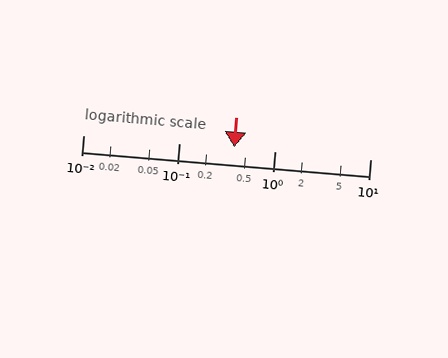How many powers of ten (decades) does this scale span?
The scale spans 3 decades, from 0.01 to 10.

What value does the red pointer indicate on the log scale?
The pointer indicates approximately 0.38.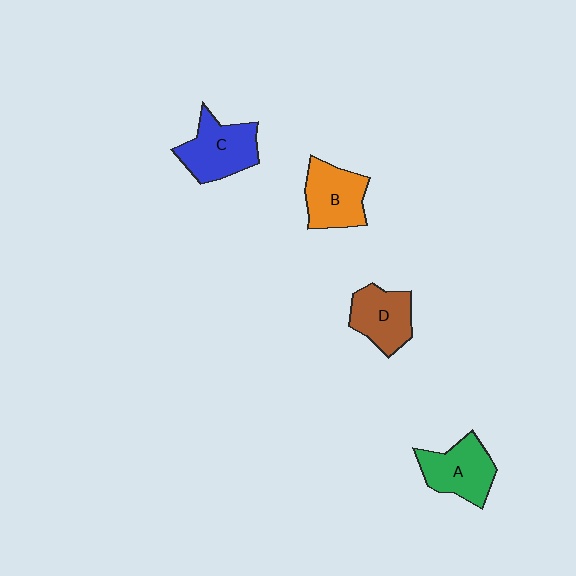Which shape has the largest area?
Shape C (blue).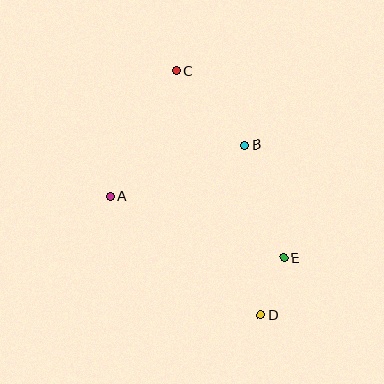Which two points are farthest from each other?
Points C and D are farthest from each other.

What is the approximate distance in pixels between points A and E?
The distance between A and E is approximately 184 pixels.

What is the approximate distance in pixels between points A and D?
The distance between A and D is approximately 192 pixels.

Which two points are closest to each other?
Points D and E are closest to each other.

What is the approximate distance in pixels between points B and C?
The distance between B and C is approximately 101 pixels.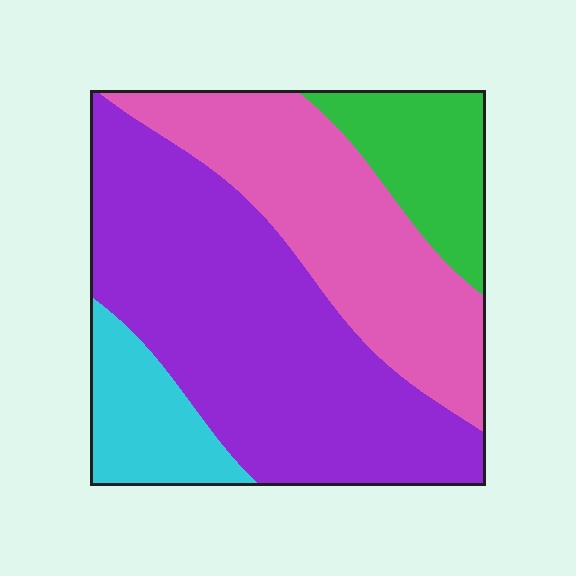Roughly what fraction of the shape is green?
Green covers around 15% of the shape.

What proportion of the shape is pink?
Pink takes up about one third (1/3) of the shape.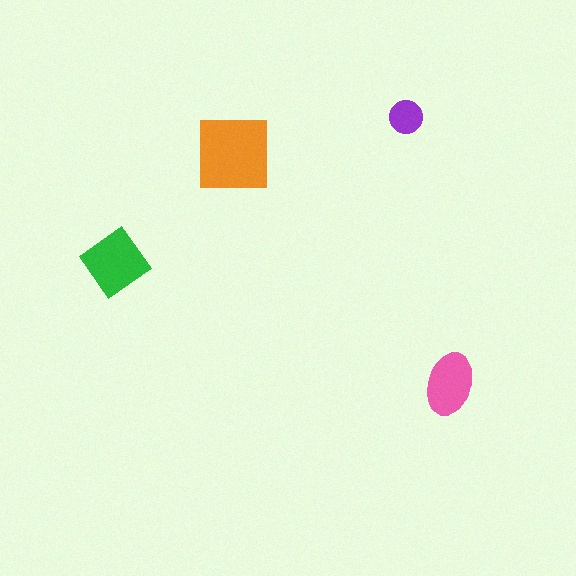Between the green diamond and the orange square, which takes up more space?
The orange square.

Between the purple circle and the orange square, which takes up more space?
The orange square.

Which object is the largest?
The orange square.